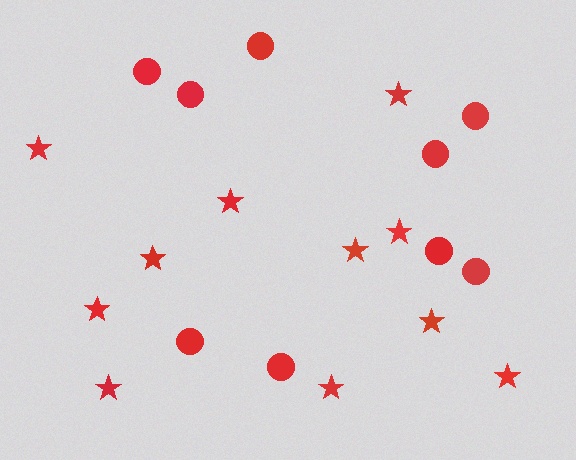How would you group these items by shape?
There are 2 groups: one group of stars (11) and one group of circles (9).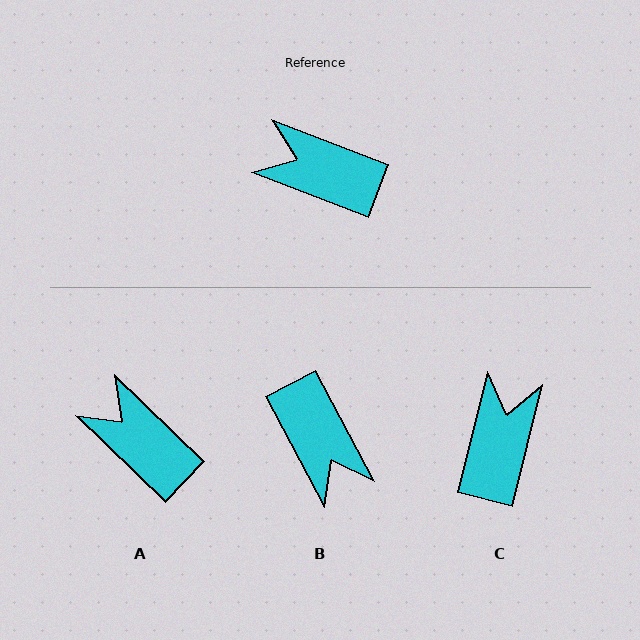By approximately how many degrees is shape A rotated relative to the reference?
Approximately 23 degrees clockwise.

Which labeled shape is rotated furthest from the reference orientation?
B, about 139 degrees away.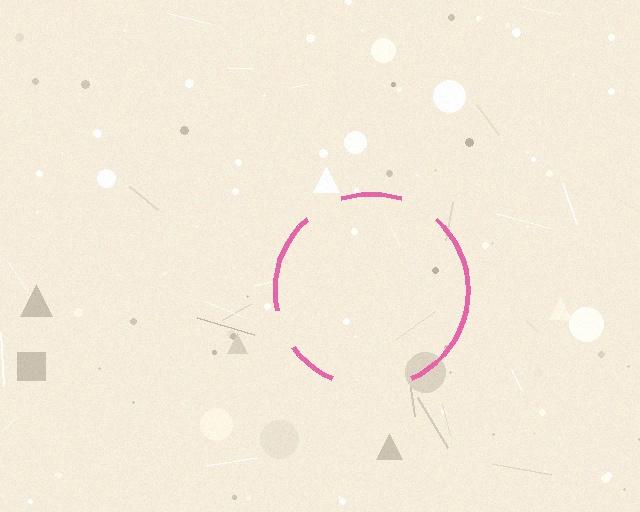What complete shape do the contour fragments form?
The contour fragments form a circle.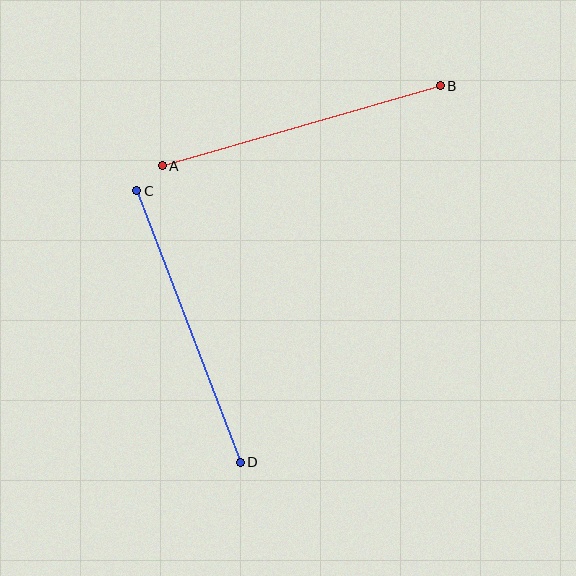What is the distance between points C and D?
The distance is approximately 291 pixels.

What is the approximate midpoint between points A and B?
The midpoint is at approximately (301, 126) pixels.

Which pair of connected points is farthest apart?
Points C and D are farthest apart.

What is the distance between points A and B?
The distance is approximately 289 pixels.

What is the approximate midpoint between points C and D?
The midpoint is at approximately (188, 327) pixels.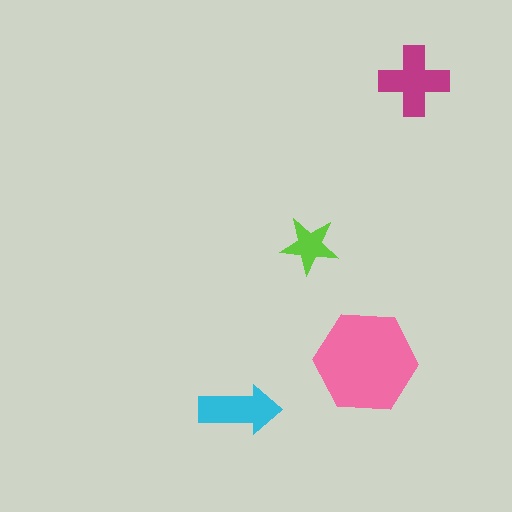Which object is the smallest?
The lime star.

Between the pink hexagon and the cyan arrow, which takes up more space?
The pink hexagon.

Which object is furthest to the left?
The cyan arrow is leftmost.